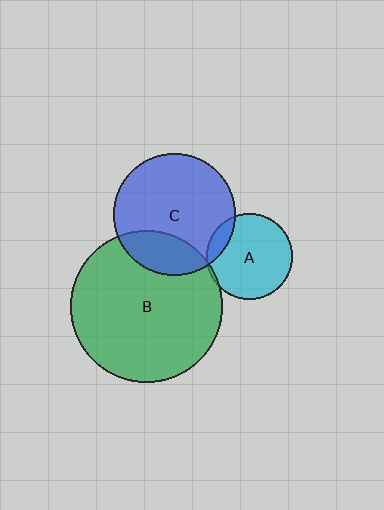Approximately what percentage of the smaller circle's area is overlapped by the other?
Approximately 25%.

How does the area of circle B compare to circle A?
Approximately 3.1 times.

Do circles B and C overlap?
Yes.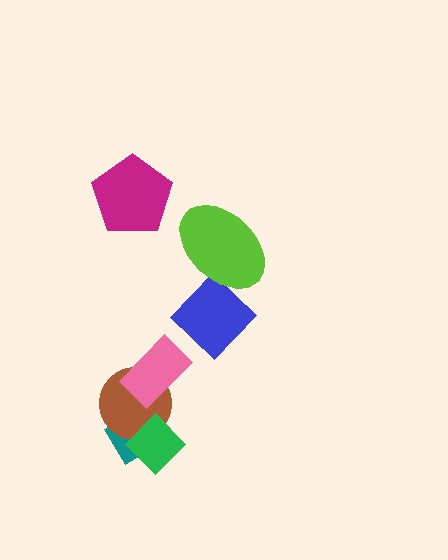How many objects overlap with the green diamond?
2 objects overlap with the green diamond.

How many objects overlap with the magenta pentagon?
0 objects overlap with the magenta pentagon.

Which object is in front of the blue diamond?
The lime ellipse is in front of the blue diamond.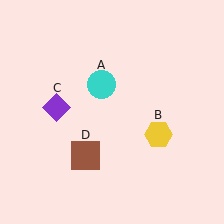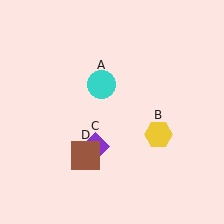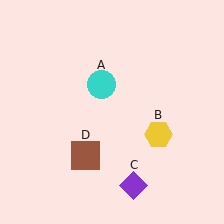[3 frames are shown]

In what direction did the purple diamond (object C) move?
The purple diamond (object C) moved down and to the right.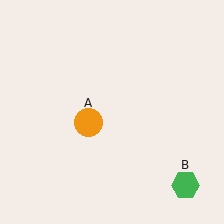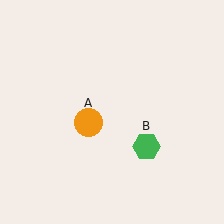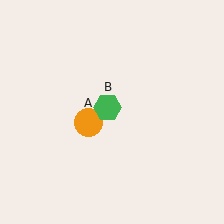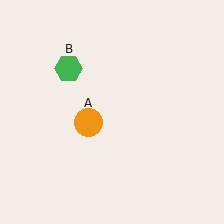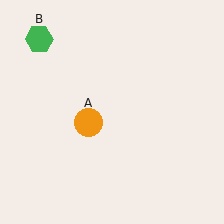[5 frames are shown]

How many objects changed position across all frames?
1 object changed position: green hexagon (object B).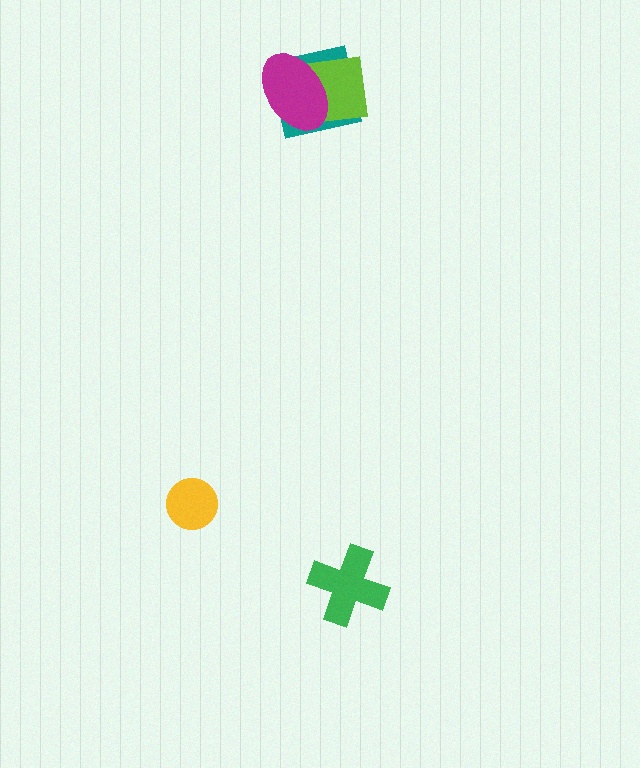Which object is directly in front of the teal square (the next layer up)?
The lime square is directly in front of the teal square.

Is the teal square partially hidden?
Yes, it is partially covered by another shape.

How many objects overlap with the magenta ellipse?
2 objects overlap with the magenta ellipse.